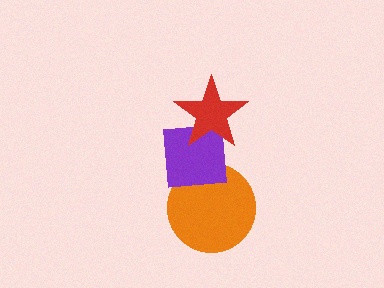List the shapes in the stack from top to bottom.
From top to bottom: the red star, the purple square, the orange circle.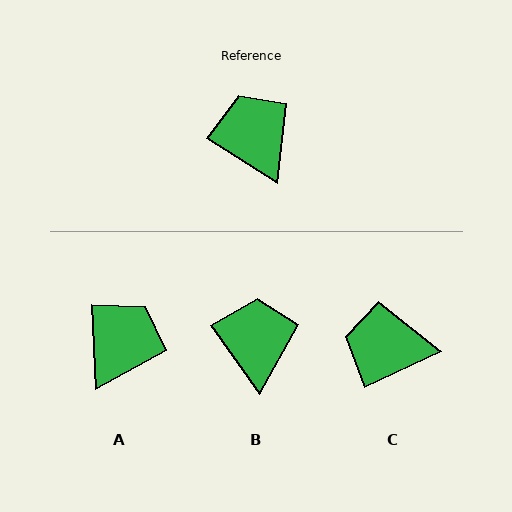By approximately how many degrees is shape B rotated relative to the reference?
Approximately 23 degrees clockwise.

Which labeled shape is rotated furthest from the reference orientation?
C, about 57 degrees away.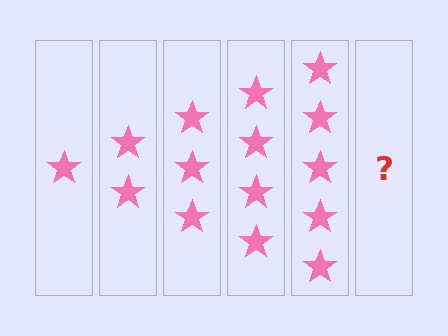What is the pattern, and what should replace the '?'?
The pattern is that each step adds one more star. The '?' should be 6 stars.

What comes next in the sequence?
The next element should be 6 stars.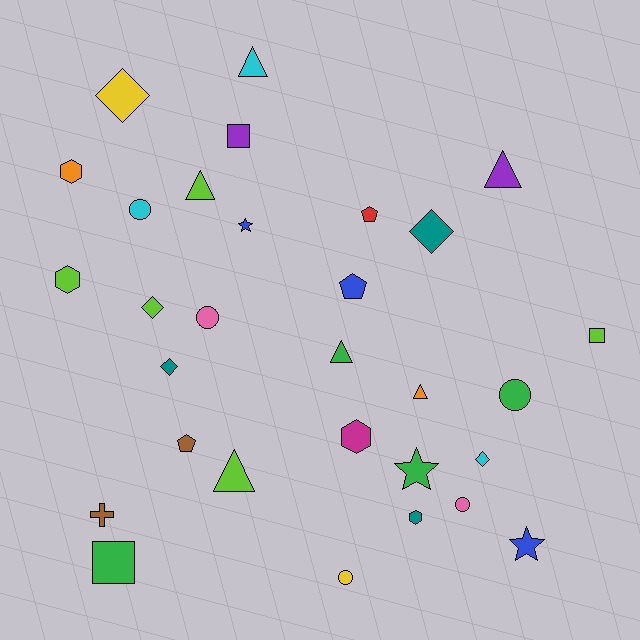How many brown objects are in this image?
There are 2 brown objects.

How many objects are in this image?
There are 30 objects.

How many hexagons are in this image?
There are 4 hexagons.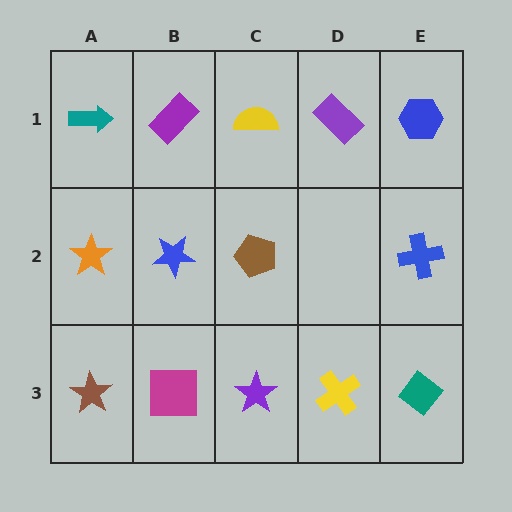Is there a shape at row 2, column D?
No, that cell is empty.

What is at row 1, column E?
A blue hexagon.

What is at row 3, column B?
A magenta square.